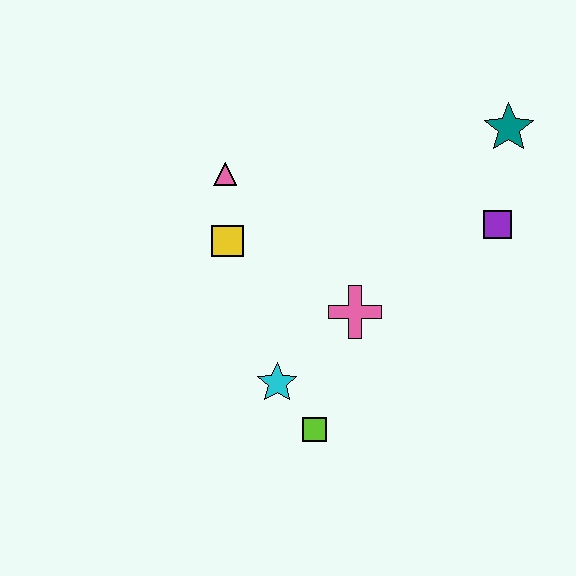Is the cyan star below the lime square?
No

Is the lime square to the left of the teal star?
Yes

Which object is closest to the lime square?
The cyan star is closest to the lime square.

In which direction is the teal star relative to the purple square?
The teal star is above the purple square.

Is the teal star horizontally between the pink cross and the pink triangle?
No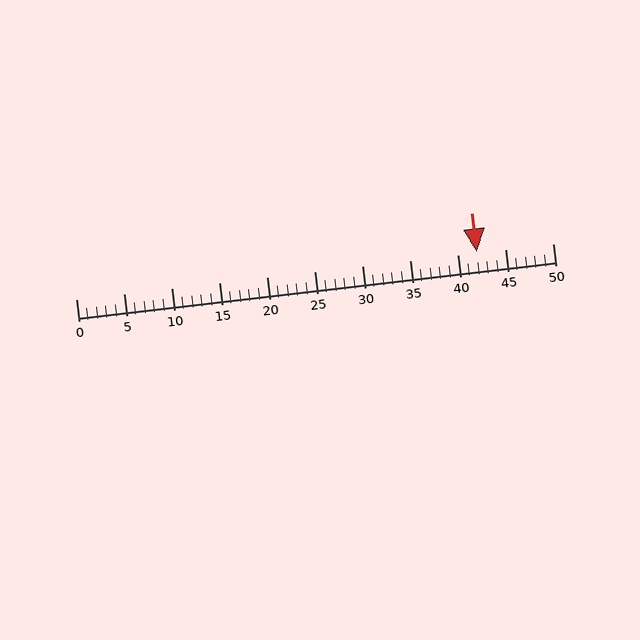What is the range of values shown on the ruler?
The ruler shows values from 0 to 50.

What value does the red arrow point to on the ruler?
The red arrow points to approximately 42.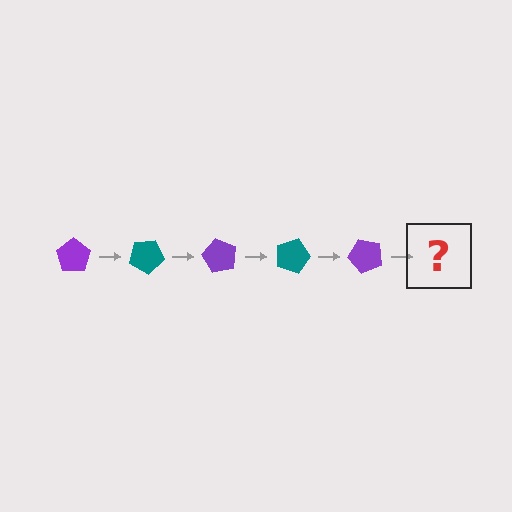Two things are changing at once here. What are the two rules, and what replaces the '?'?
The two rules are that it rotates 30 degrees each step and the color cycles through purple and teal. The '?' should be a teal pentagon, rotated 150 degrees from the start.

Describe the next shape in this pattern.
It should be a teal pentagon, rotated 150 degrees from the start.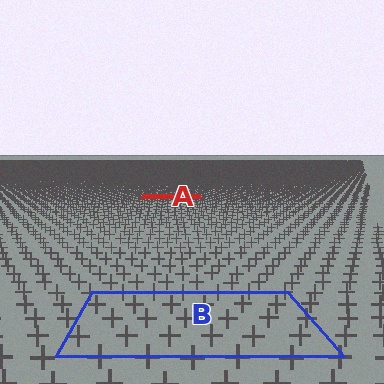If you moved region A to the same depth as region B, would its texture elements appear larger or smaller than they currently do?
They would appear larger. At a closer depth, the same texture elements are projected at a bigger on-screen size.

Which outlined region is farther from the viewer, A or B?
Region A is farther from the viewer — the texture elements inside it appear smaller and more densely packed.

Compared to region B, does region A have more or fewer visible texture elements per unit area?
Region A has more texture elements per unit area — they are packed more densely because it is farther away.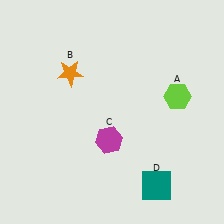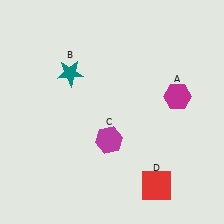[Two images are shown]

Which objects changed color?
A changed from lime to magenta. B changed from orange to teal. D changed from teal to red.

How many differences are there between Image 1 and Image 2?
There are 3 differences between the two images.